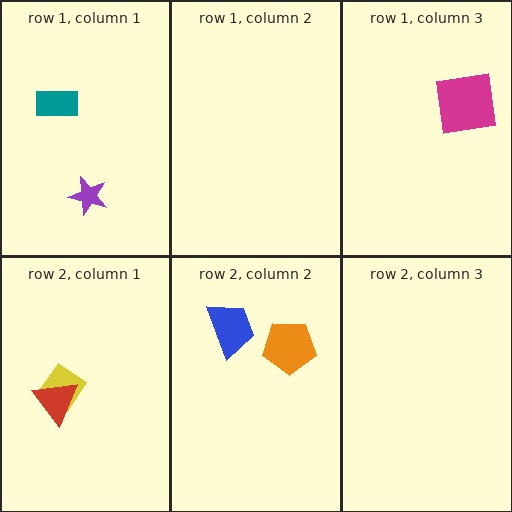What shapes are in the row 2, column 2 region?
The orange pentagon, the blue trapezoid.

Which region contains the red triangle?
The row 2, column 1 region.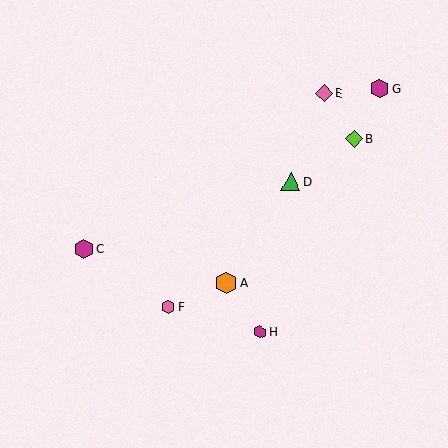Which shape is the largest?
The orange hexagon (labeled A) is the largest.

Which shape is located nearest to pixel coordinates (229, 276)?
The orange hexagon (labeled A) at (226, 283) is nearest to that location.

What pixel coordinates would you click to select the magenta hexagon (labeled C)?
Click at (84, 249) to select the magenta hexagon C.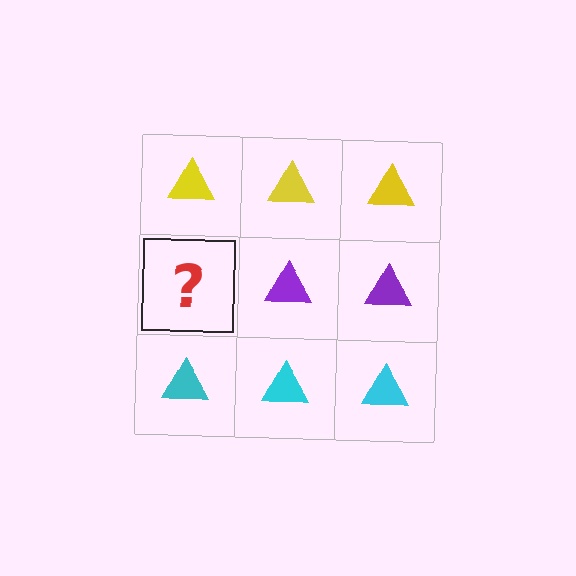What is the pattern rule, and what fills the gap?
The rule is that each row has a consistent color. The gap should be filled with a purple triangle.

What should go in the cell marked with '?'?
The missing cell should contain a purple triangle.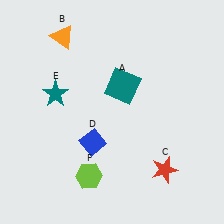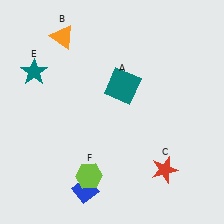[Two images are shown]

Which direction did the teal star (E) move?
The teal star (E) moved up.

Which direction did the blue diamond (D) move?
The blue diamond (D) moved down.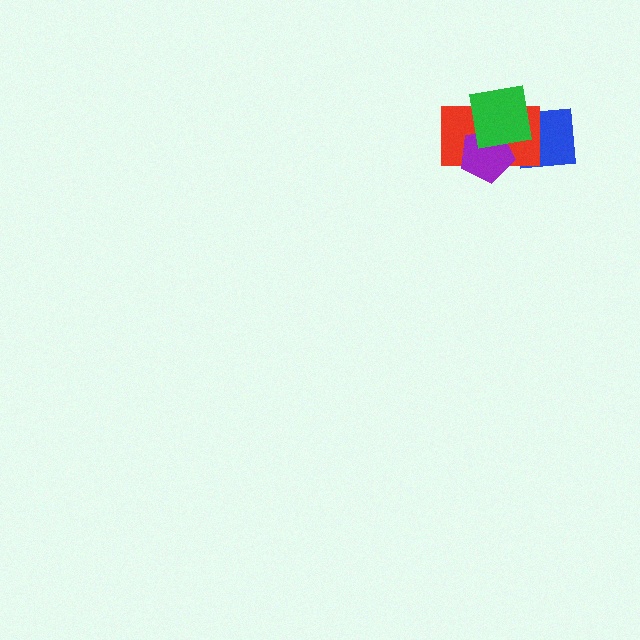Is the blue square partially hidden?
Yes, it is partially covered by another shape.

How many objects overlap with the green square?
3 objects overlap with the green square.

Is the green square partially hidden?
No, no other shape covers it.